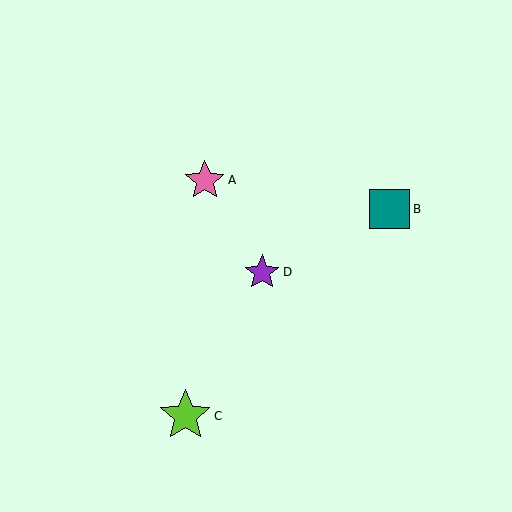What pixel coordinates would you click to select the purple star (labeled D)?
Click at (262, 272) to select the purple star D.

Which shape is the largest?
The lime star (labeled C) is the largest.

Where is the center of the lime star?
The center of the lime star is at (185, 416).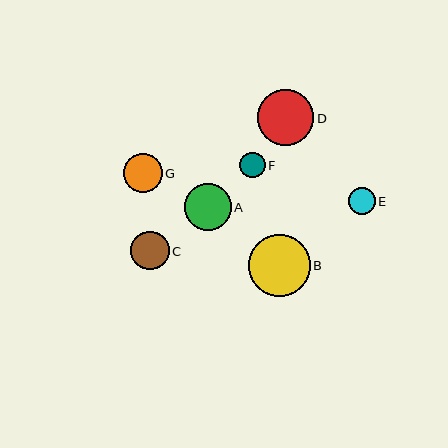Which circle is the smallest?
Circle F is the smallest with a size of approximately 26 pixels.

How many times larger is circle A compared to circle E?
Circle A is approximately 1.7 times the size of circle E.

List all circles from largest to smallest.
From largest to smallest: B, D, A, G, C, E, F.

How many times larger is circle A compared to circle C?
Circle A is approximately 1.2 times the size of circle C.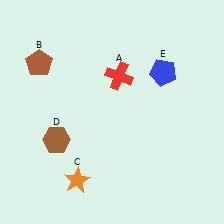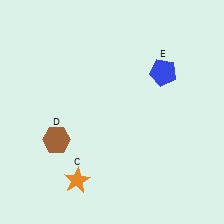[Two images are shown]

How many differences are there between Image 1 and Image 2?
There are 2 differences between the two images.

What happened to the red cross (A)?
The red cross (A) was removed in Image 2. It was in the top-right area of Image 1.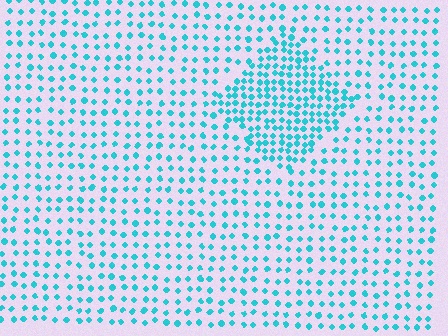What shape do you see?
I see a diamond.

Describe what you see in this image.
The image contains small cyan elements arranged at two different densities. A diamond-shaped region is visible where the elements are more densely packed than the surrounding area.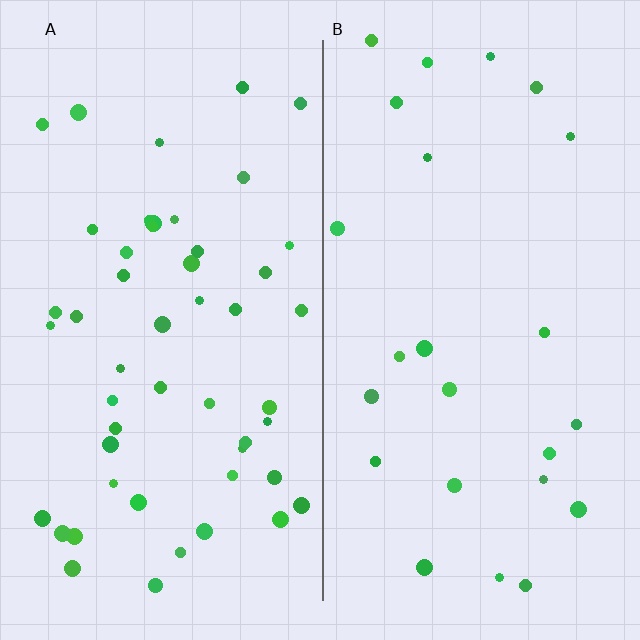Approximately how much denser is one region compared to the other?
Approximately 2.1× — region A over region B.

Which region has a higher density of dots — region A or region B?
A (the left).